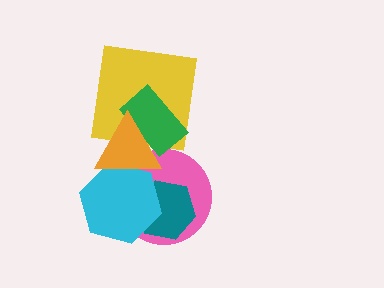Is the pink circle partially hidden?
Yes, it is partially covered by another shape.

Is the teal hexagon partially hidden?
Yes, it is partially covered by another shape.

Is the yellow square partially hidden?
Yes, it is partially covered by another shape.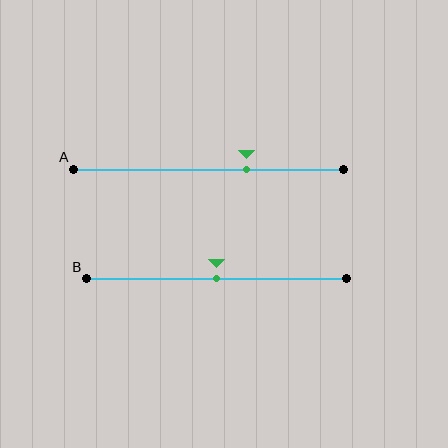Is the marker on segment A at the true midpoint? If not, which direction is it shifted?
No, the marker on segment A is shifted to the right by about 14% of the segment length.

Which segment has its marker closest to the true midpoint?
Segment B has its marker closest to the true midpoint.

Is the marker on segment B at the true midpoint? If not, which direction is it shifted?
Yes, the marker on segment B is at the true midpoint.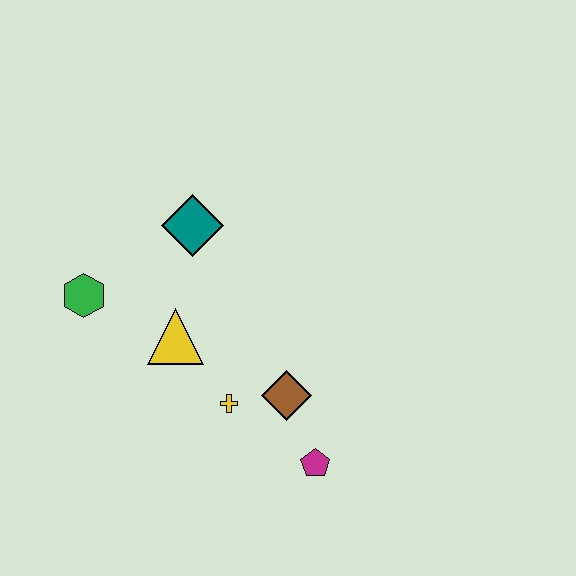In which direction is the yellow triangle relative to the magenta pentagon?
The yellow triangle is to the left of the magenta pentagon.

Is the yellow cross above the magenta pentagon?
Yes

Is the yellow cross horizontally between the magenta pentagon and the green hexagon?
Yes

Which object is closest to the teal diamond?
The yellow triangle is closest to the teal diamond.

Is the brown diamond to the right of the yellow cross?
Yes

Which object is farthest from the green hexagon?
The magenta pentagon is farthest from the green hexagon.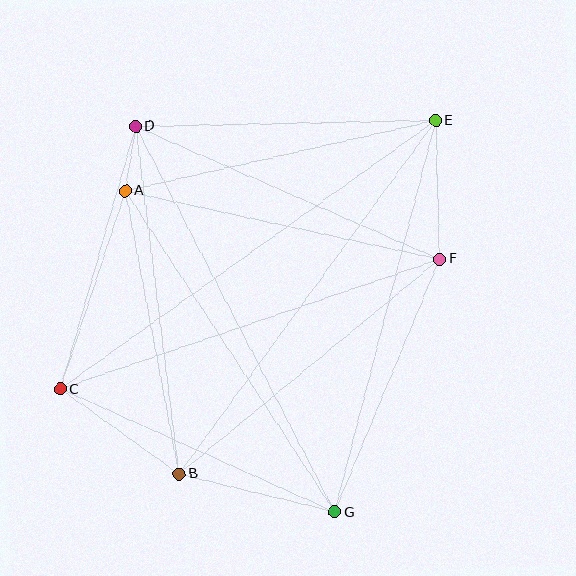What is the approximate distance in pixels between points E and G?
The distance between E and G is approximately 404 pixels.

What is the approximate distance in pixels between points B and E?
The distance between B and E is approximately 437 pixels.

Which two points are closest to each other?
Points A and D are closest to each other.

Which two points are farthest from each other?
Points C and E are farthest from each other.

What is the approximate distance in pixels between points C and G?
The distance between C and G is approximately 301 pixels.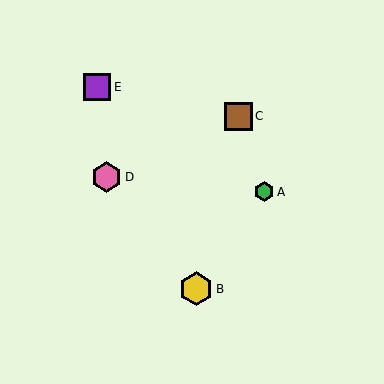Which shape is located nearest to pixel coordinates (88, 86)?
The purple square (labeled E) at (97, 87) is nearest to that location.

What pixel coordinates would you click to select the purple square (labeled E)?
Click at (97, 87) to select the purple square E.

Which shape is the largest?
The yellow hexagon (labeled B) is the largest.